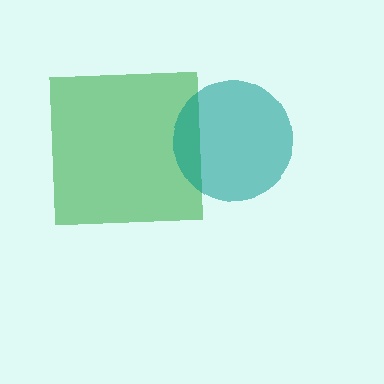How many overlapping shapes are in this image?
There are 2 overlapping shapes in the image.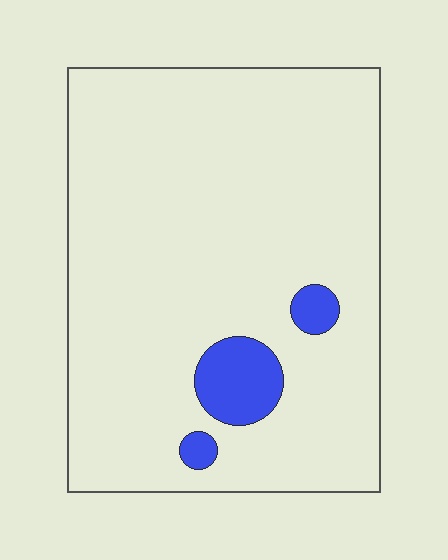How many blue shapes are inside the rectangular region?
3.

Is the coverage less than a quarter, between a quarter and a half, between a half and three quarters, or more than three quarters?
Less than a quarter.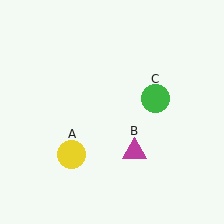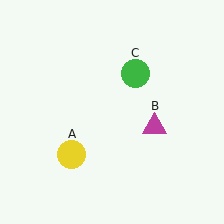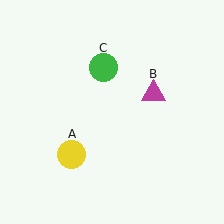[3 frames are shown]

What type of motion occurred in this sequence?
The magenta triangle (object B), green circle (object C) rotated counterclockwise around the center of the scene.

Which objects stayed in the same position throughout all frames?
Yellow circle (object A) remained stationary.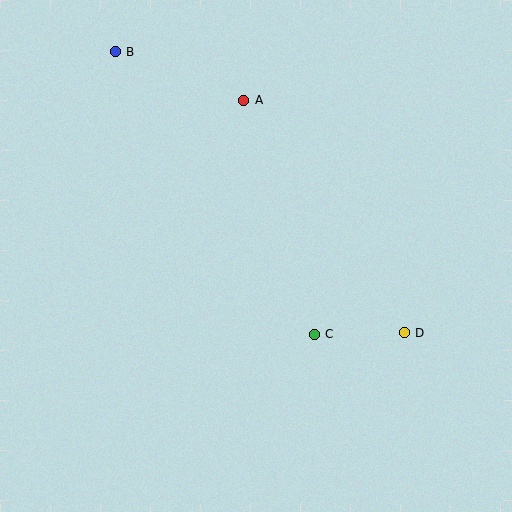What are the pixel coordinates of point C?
Point C is at (314, 334).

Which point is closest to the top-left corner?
Point B is closest to the top-left corner.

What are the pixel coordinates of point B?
Point B is at (115, 52).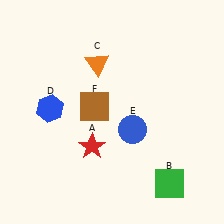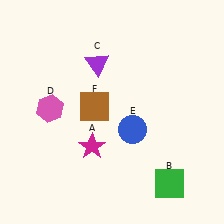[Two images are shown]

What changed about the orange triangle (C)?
In Image 1, C is orange. In Image 2, it changed to purple.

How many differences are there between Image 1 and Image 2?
There are 3 differences between the two images.